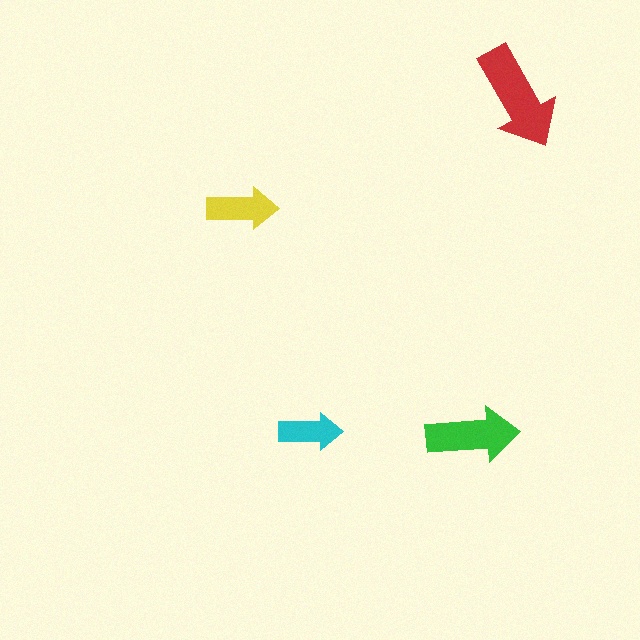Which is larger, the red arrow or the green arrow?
The red one.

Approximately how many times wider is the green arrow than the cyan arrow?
About 1.5 times wider.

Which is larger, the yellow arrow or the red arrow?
The red one.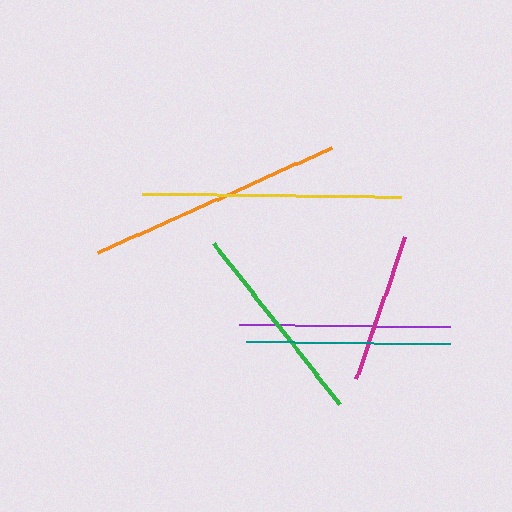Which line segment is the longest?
The yellow line is the longest at approximately 258 pixels.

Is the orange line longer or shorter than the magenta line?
The orange line is longer than the magenta line.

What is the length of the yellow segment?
The yellow segment is approximately 258 pixels long.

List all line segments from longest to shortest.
From longest to shortest: yellow, orange, purple, green, teal, magenta.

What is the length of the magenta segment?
The magenta segment is approximately 151 pixels long.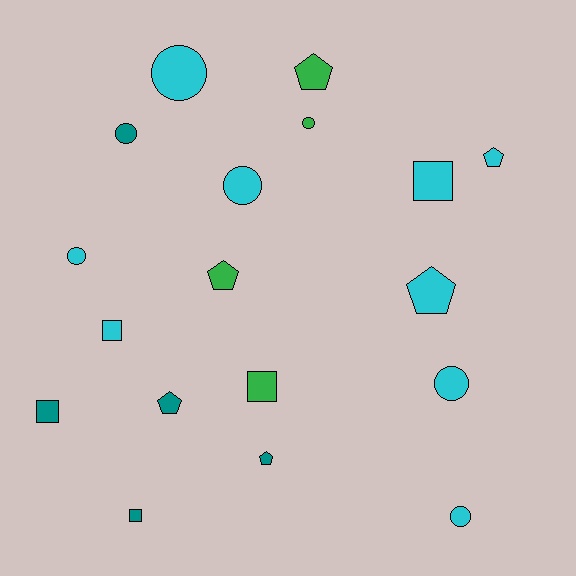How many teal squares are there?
There are 2 teal squares.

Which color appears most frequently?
Cyan, with 9 objects.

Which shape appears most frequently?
Circle, with 7 objects.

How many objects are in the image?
There are 18 objects.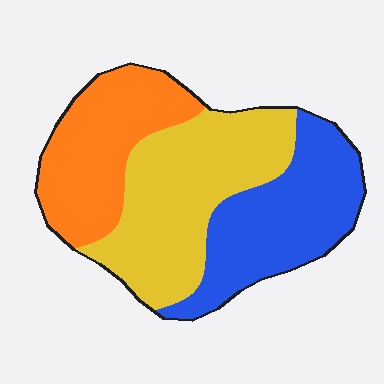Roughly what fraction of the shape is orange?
Orange covers about 30% of the shape.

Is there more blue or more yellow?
Yellow.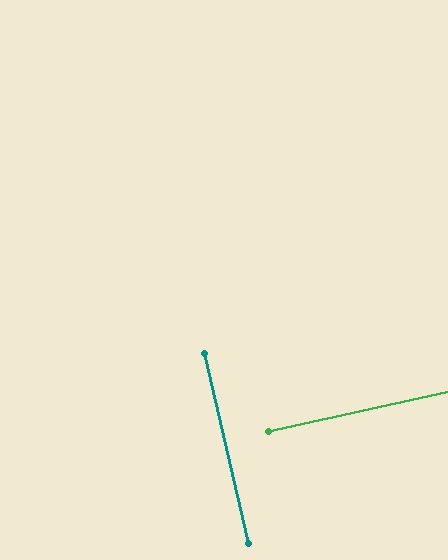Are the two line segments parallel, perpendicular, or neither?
Perpendicular — they meet at approximately 89°.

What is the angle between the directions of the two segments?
Approximately 89 degrees.